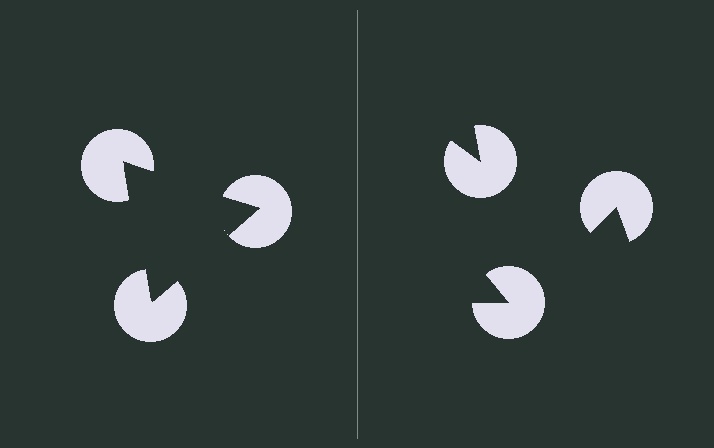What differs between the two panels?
The pac-man discs are positioned identically on both sides; only the wedge orientations differ. On the left they align to a triangle; on the right they are misaligned.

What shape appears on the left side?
An illusory triangle.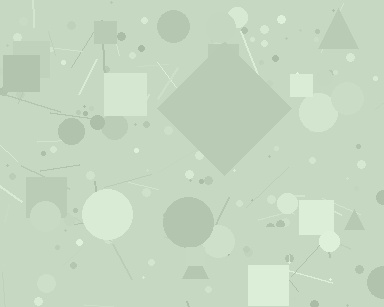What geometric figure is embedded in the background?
A diamond is embedded in the background.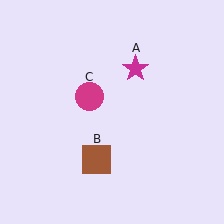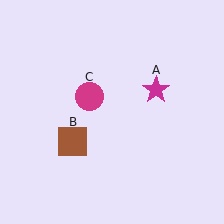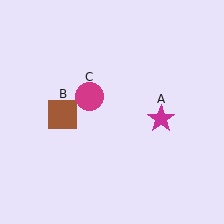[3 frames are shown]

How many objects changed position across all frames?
2 objects changed position: magenta star (object A), brown square (object B).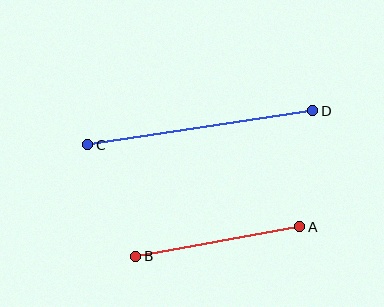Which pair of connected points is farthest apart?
Points C and D are farthest apart.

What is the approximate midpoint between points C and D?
The midpoint is at approximately (200, 128) pixels.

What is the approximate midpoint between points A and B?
The midpoint is at approximately (218, 242) pixels.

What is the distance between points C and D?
The distance is approximately 228 pixels.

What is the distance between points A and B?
The distance is approximately 167 pixels.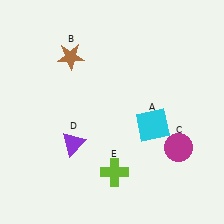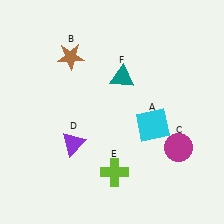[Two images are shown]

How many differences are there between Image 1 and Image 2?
There is 1 difference between the two images.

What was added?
A teal triangle (F) was added in Image 2.